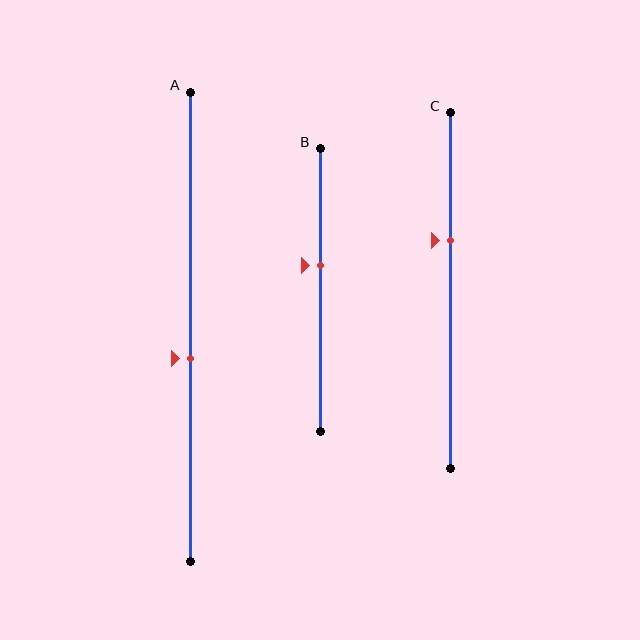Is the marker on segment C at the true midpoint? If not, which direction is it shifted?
No, the marker on segment C is shifted upward by about 14% of the segment length.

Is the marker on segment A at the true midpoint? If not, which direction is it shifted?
No, the marker on segment A is shifted downward by about 7% of the segment length.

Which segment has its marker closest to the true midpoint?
Segment A has its marker closest to the true midpoint.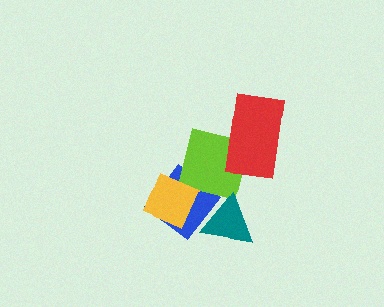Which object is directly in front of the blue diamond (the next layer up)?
The lime square is directly in front of the blue diamond.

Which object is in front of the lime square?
The red rectangle is in front of the lime square.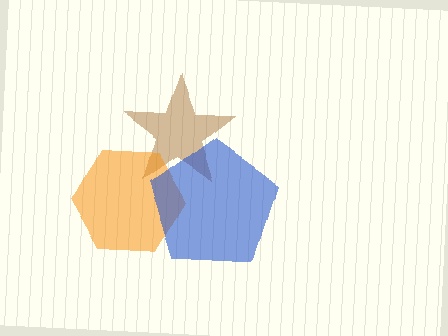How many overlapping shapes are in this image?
There are 3 overlapping shapes in the image.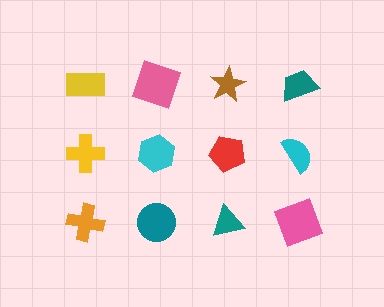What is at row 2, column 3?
A red pentagon.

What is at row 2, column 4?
A cyan semicircle.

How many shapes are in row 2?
4 shapes.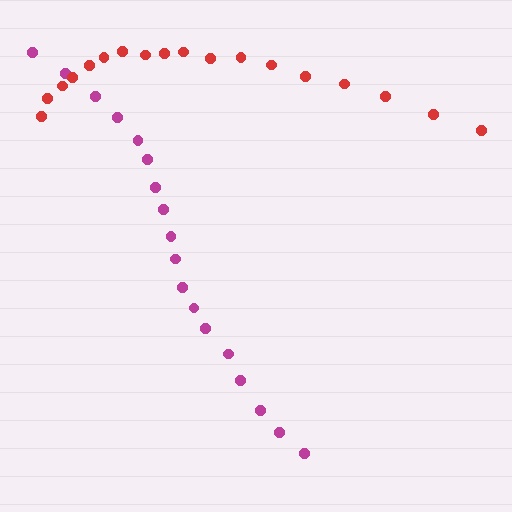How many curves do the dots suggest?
There are 2 distinct paths.